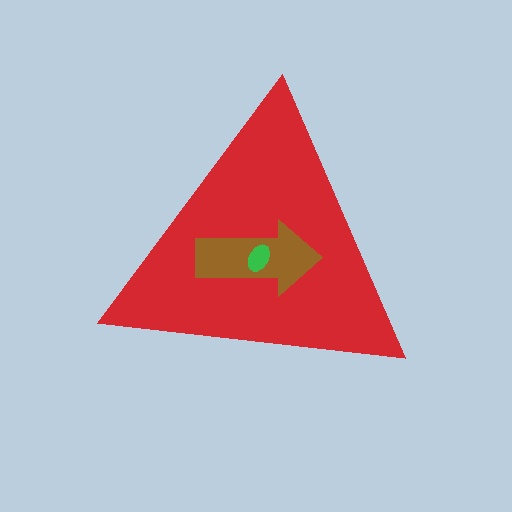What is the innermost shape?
The green ellipse.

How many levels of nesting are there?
3.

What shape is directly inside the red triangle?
The brown arrow.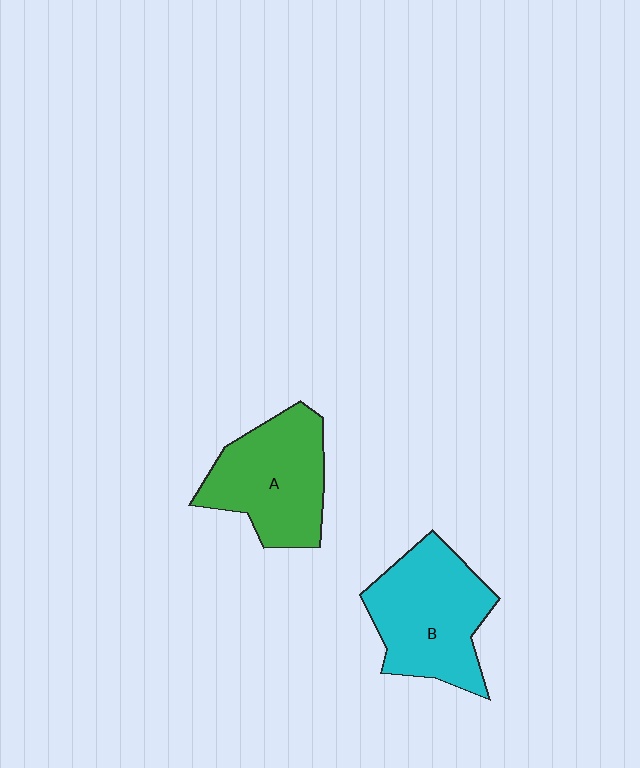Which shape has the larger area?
Shape B (cyan).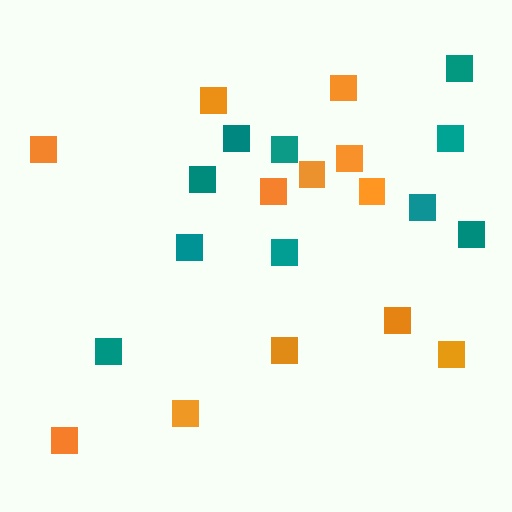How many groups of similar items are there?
There are 2 groups: one group of orange squares (12) and one group of teal squares (10).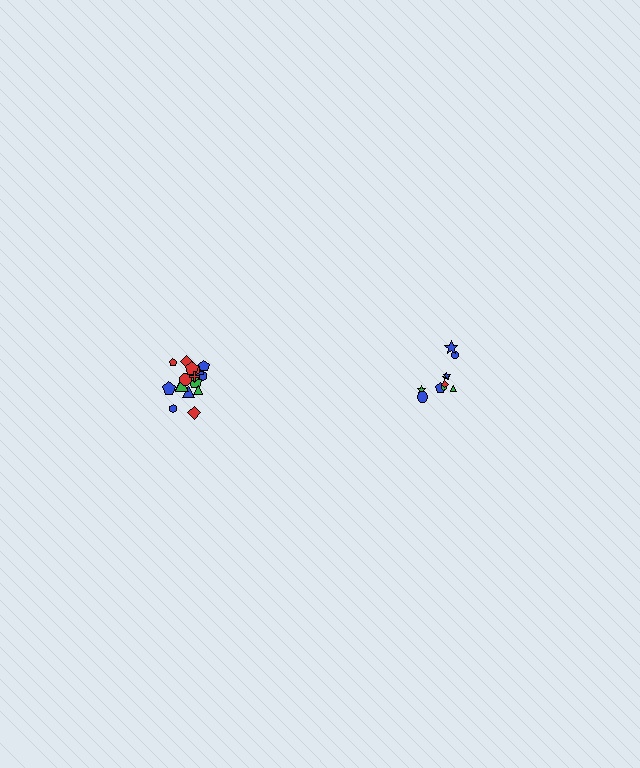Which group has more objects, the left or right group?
The left group.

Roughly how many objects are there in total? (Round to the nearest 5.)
Roughly 30 objects in total.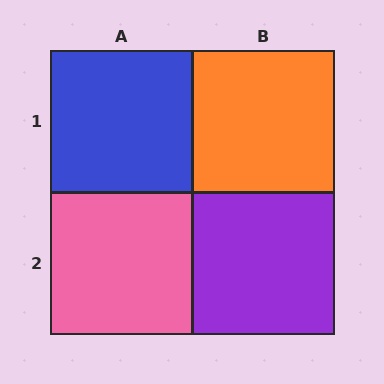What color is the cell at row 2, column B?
Purple.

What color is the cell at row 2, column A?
Pink.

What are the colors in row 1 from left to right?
Blue, orange.